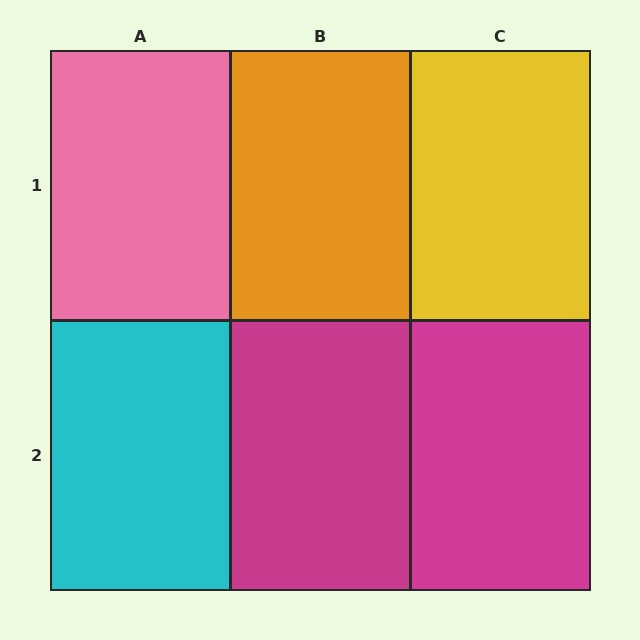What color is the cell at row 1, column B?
Orange.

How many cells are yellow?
1 cell is yellow.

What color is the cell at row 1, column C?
Yellow.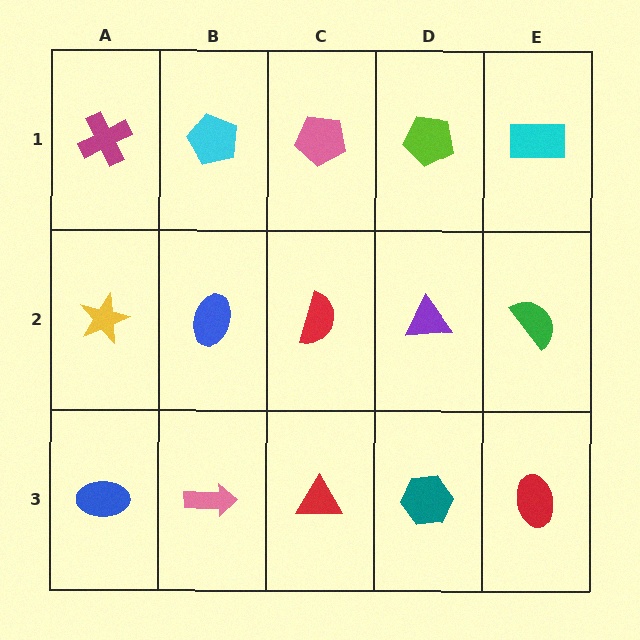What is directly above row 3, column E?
A green semicircle.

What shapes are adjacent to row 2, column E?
A cyan rectangle (row 1, column E), a red ellipse (row 3, column E), a purple triangle (row 2, column D).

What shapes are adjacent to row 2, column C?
A pink pentagon (row 1, column C), a red triangle (row 3, column C), a blue ellipse (row 2, column B), a purple triangle (row 2, column D).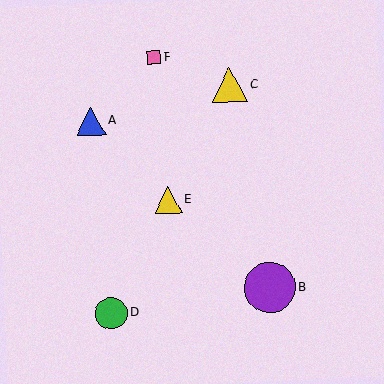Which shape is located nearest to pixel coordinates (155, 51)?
The pink square (labeled F) at (154, 57) is nearest to that location.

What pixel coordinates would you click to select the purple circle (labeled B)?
Click at (270, 288) to select the purple circle B.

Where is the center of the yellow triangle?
The center of the yellow triangle is at (230, 85).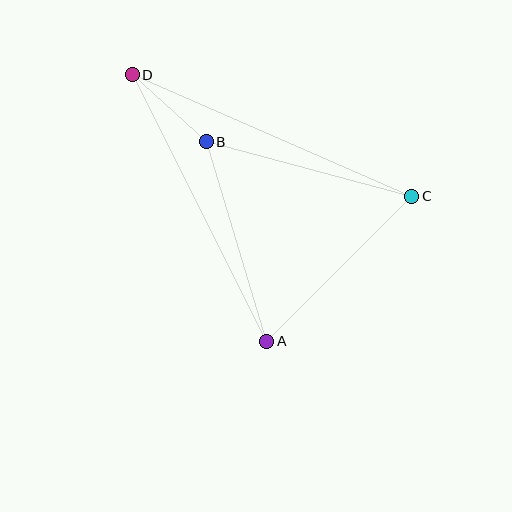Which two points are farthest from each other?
Points C and D are farthest from each other.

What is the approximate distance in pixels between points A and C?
The distance between A and C is approximately 205 pixels.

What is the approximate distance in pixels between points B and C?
The distance between B and C is approximately 213 pixels.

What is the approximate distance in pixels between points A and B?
The distance between A and B is approximately 209 pixels.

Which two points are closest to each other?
Points B and D are closest to each other.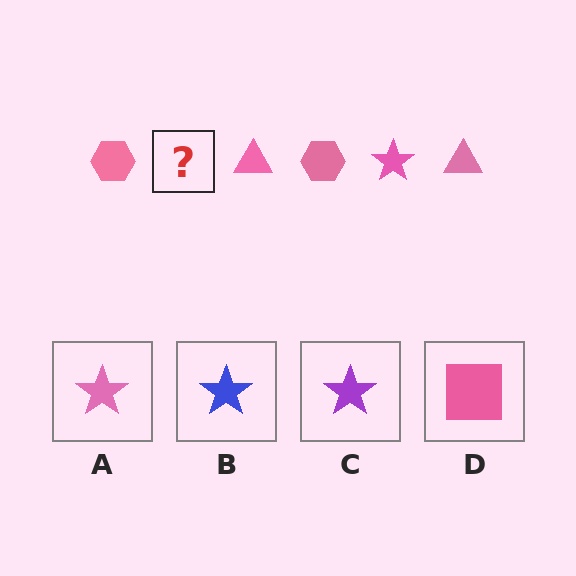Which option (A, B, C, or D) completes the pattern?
A.